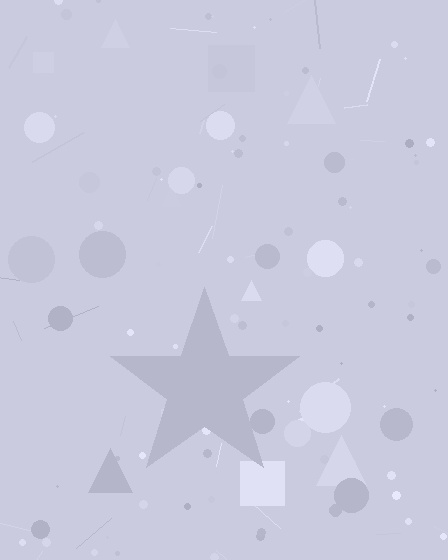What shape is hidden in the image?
A star is hidden in the image.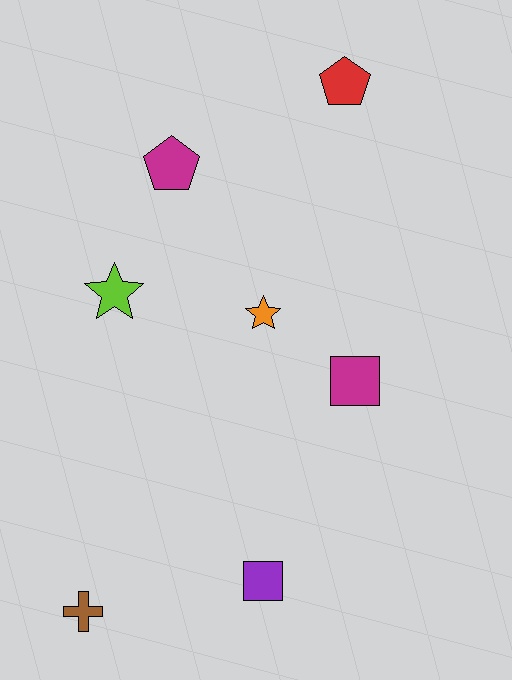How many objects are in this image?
There are 7 objects.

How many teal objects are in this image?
There are no teal objects.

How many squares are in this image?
There are 2 squares.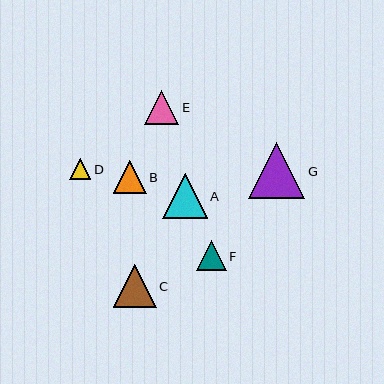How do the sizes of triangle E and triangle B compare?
Triangle E and triangle B are approximately the same size.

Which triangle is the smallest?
Triangle D is the smallest with a size of approximately 21 pixels.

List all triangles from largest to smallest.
From largest to smallest: G, A, C, E, B, F, D.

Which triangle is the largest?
Triangle G is the largest with a size of approximately 56 pixels.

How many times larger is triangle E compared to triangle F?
Triangle E is approximately 1.1 times the size of triangle F.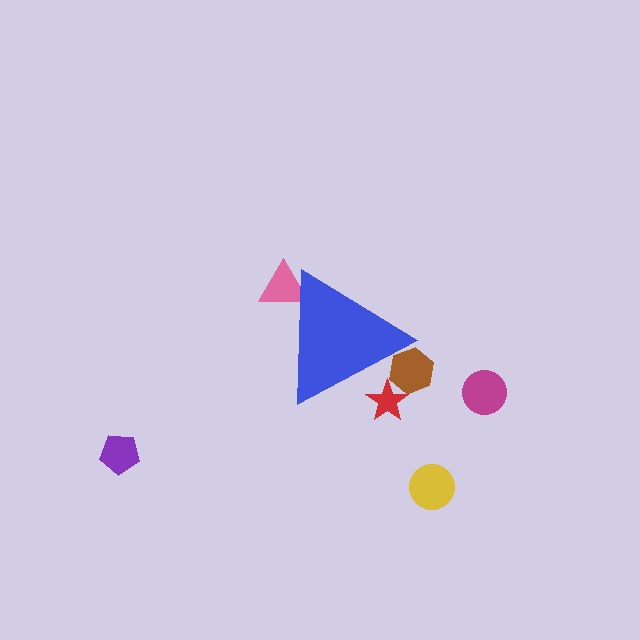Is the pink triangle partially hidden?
Yes, the pink triangle is partially hidden behind the blue triangle.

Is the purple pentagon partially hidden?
No, the purple pentagon is fully visible.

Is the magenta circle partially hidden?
No, the magenta circle is fully visible.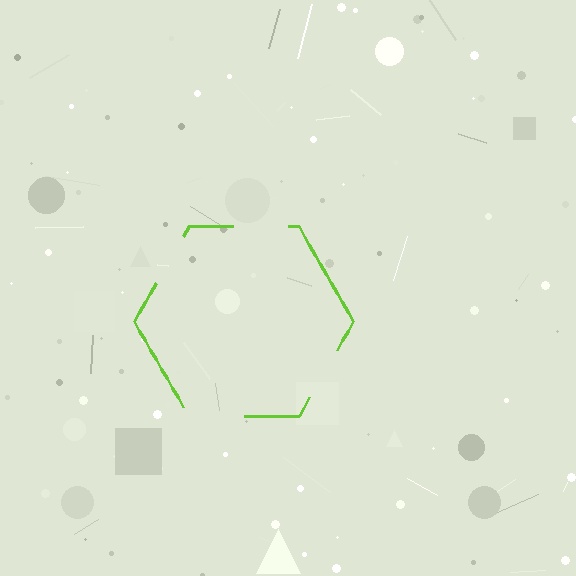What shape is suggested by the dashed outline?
The dashed outline suggests a hexagon.